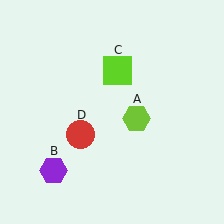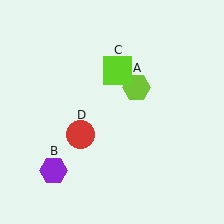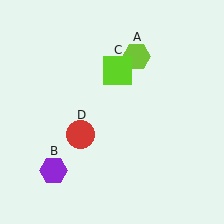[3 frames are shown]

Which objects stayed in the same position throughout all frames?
Purple hexagon (object B) and lime square (object C) and red circle (object D) remained stationary.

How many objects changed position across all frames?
1 object changed position: lime hexagon (object A).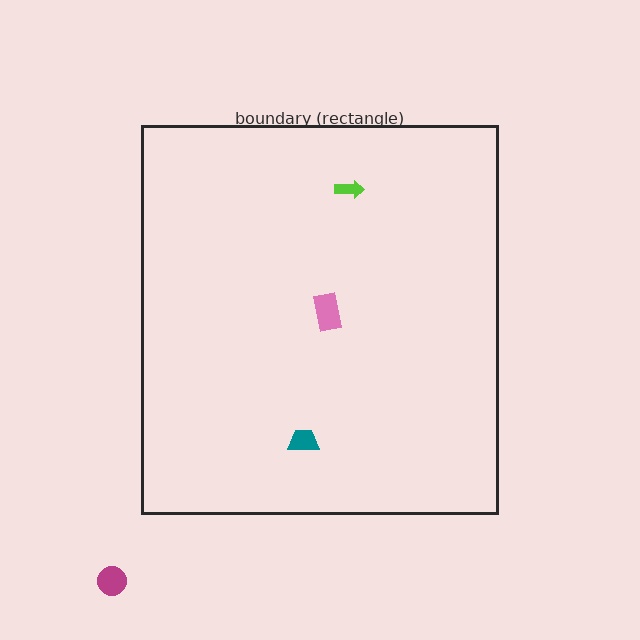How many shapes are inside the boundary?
3 inside, 1 outside.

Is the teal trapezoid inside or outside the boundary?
Inside.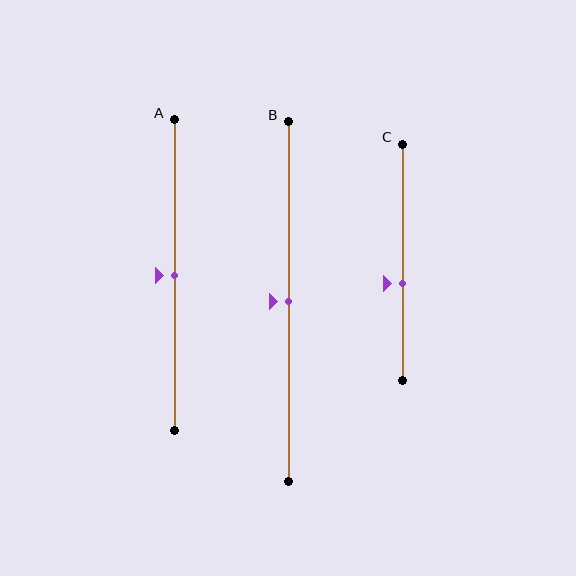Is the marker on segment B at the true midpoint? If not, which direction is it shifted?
Yes, the marker on segment B is at the true midpoint.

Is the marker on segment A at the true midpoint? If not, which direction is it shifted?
Yes, the marker on segment A is at the true midpoint.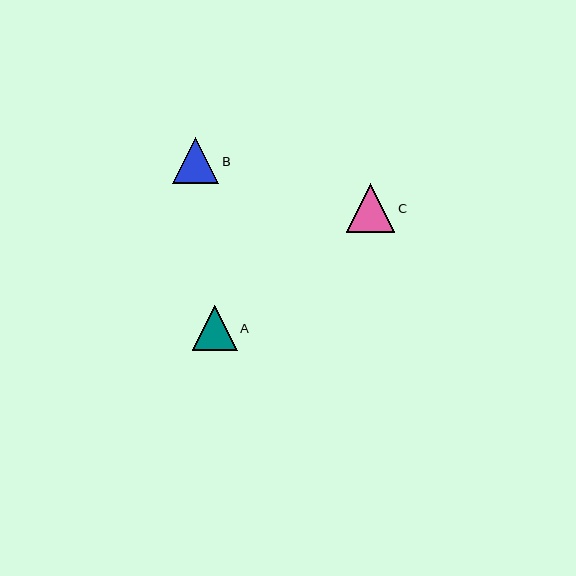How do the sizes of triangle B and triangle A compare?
Triangle B and triangle A are approximately the same size.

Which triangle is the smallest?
Triangle A is the smallest with a size of approximately 45 pixels.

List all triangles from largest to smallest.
From largest to smallest: C, B, A.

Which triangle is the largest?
Triangle C is the largest with a size of approximately 49 pixels.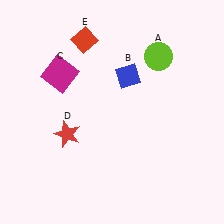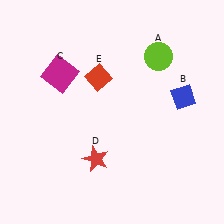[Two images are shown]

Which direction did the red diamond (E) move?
The red diamond (E) moved down.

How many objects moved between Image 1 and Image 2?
3 objects moved between the two images.